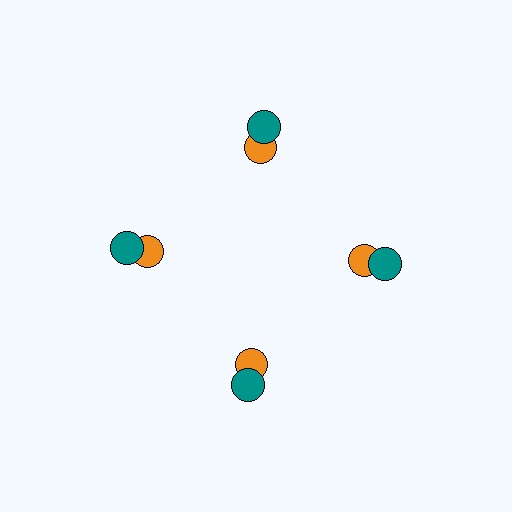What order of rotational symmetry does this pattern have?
This pattern has 4-fold rotational symmetry.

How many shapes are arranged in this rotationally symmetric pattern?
There are 8 shapes, arranged in 4 groups of 2.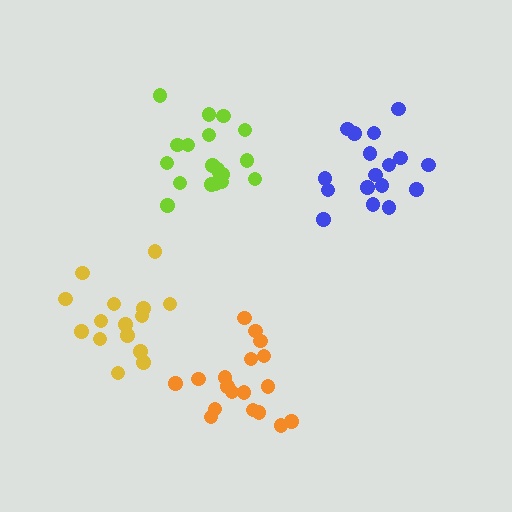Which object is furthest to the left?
The yellow cluster is leftmost.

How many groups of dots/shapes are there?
There are 4 groups.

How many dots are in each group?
Group 1: 20 dots, Group 2: 18 dots, Group 3: 16 dots, Group 4: 17 dots (71 total).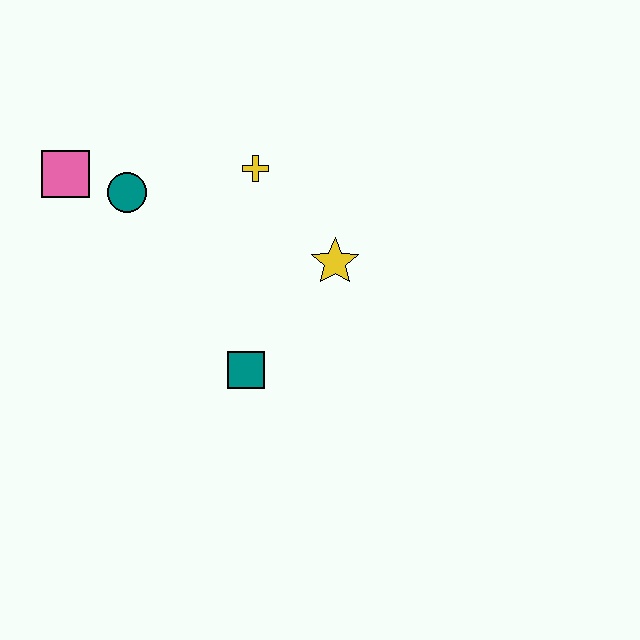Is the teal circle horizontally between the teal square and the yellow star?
No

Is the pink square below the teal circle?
No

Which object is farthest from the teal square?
The pink square is farthest from the teal square.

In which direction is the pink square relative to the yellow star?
The pink square is to the left of the yellow star.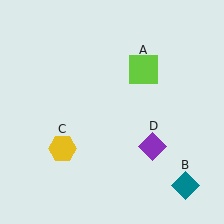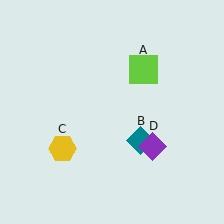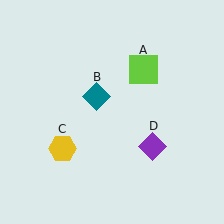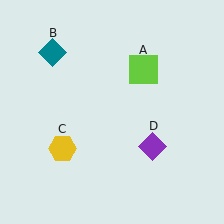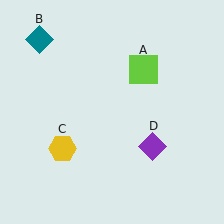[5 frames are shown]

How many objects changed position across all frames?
1 object changed position: teal diamond (object B).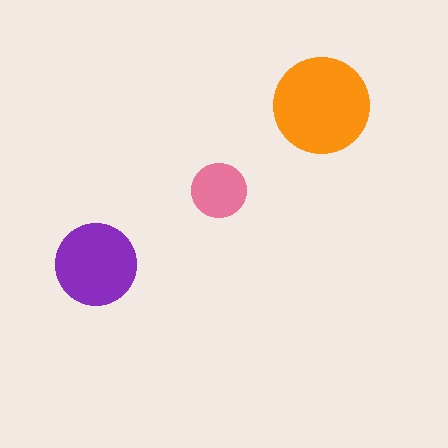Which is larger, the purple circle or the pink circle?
The purple one.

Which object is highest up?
The orange circle is topmost.